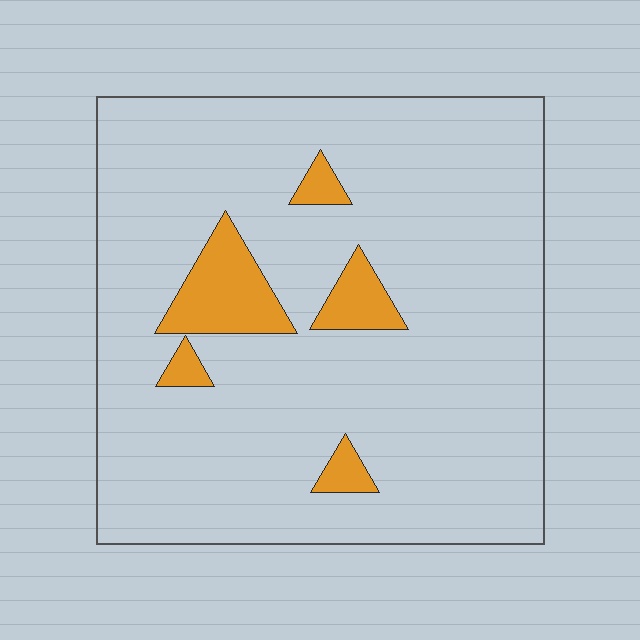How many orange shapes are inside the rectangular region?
5.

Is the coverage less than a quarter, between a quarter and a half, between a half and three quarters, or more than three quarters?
Less than a quarter.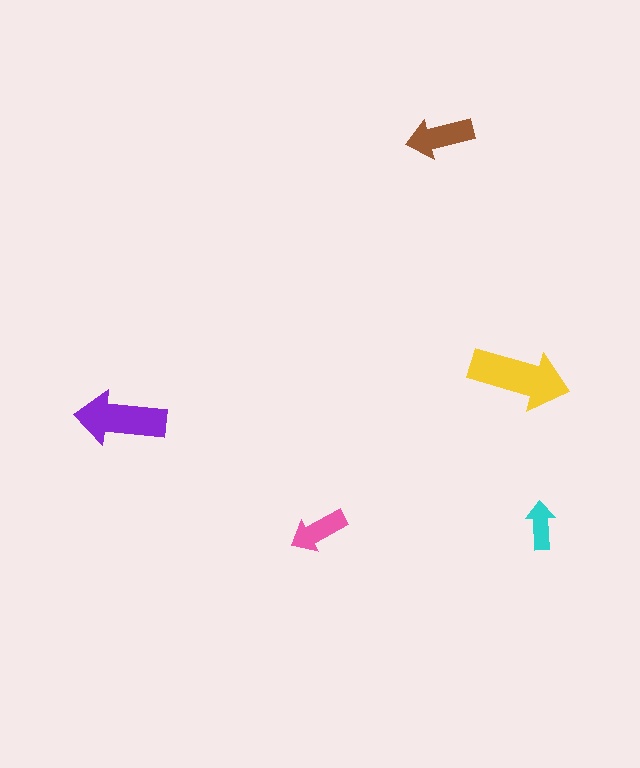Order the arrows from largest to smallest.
the yellow one, the purple one, the brown one, the pink one, the cyan one.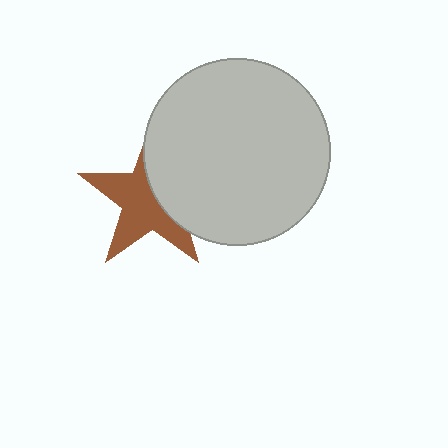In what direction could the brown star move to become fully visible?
The brown star could move left. That would shift it out from behind the light gray circle entirely.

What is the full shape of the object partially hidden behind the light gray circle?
The partially hidden object is a brown star.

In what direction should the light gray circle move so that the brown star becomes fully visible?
The light gray circle should move right. That is the shortest direction to clear the overlap and leave the brown star fully visible.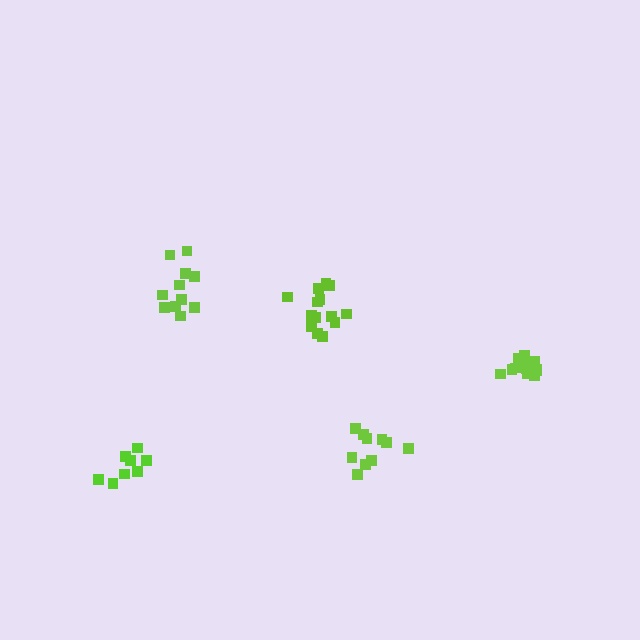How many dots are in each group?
Group 1: 14 dots, Group 2: 10 dots, Group 3: 11 dots, Group 4: 8 dots, Group 5: 13 dots (56 total).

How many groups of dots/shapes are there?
There are 5 groups.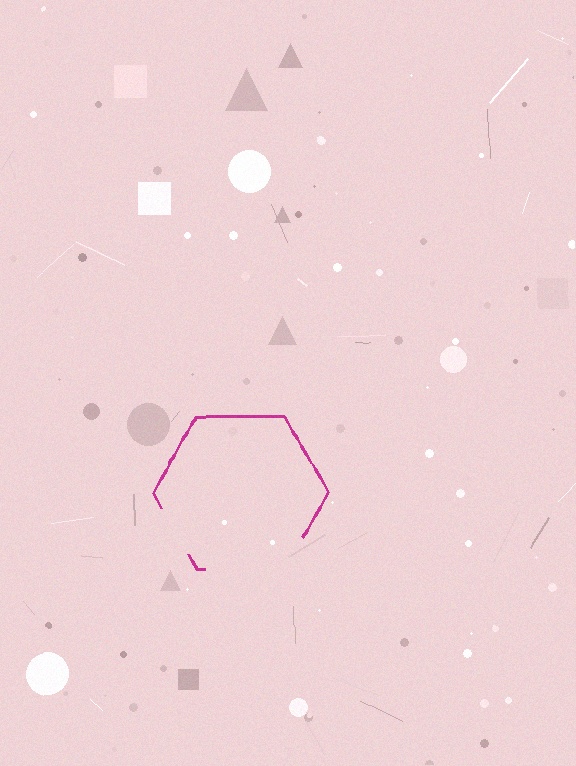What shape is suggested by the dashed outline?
The dashed outline suggests a hexagon.